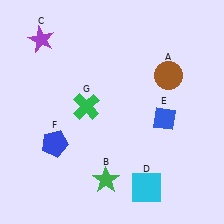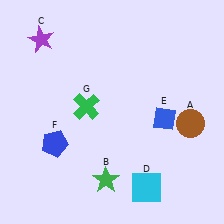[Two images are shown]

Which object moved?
The brown circle (A) moved down.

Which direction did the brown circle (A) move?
The brown circle (A) moved down.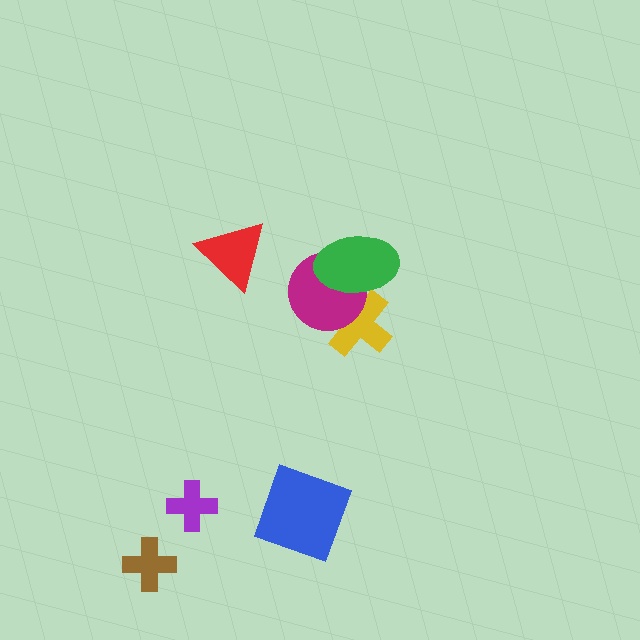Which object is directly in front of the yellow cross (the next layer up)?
The magenta circle is directly in front of the yellow cross.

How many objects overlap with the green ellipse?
2 objects overlap with the green ellipse.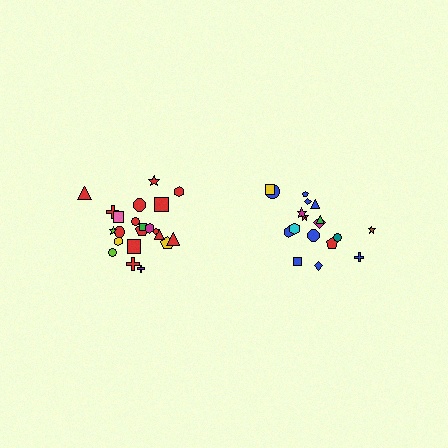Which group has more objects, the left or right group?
The left group.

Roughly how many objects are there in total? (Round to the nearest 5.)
Roughly 40 objects in total.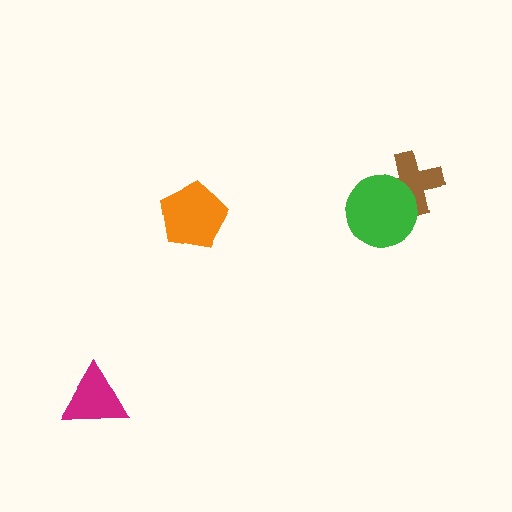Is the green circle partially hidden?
No, no other shape covers it.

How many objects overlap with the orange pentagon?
0 objects overlap with the orange pentagon.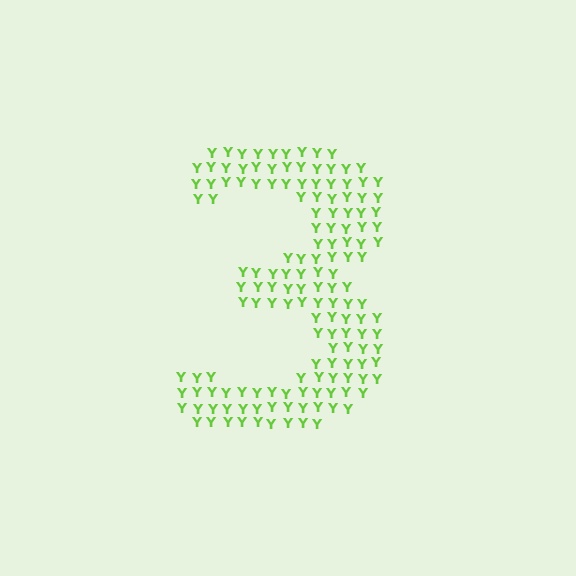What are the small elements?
The small elements are letter Y's.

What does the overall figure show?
The overall figure shows the digit 3.